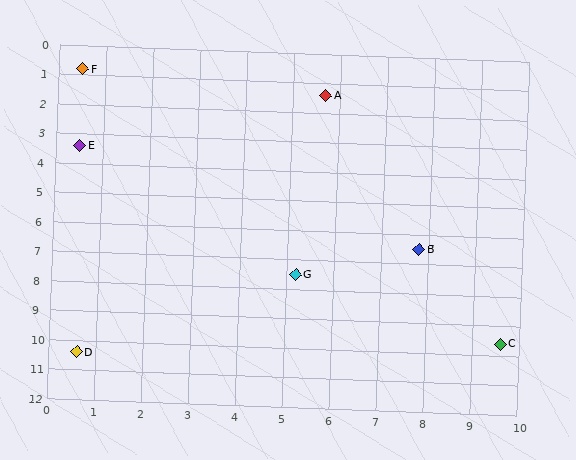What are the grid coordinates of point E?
Point E is at approximately (0.5, 3.4).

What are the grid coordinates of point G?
Point G is at approximately (5.2, 7.5).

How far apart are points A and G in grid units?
Points A and G are about 6.1 grid units apart.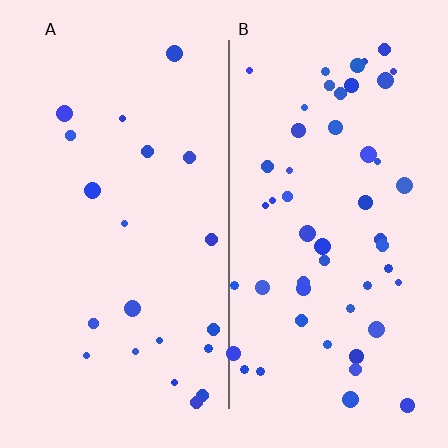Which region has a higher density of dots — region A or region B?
B (the right).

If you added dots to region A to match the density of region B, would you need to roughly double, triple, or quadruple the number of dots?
Approximately triple.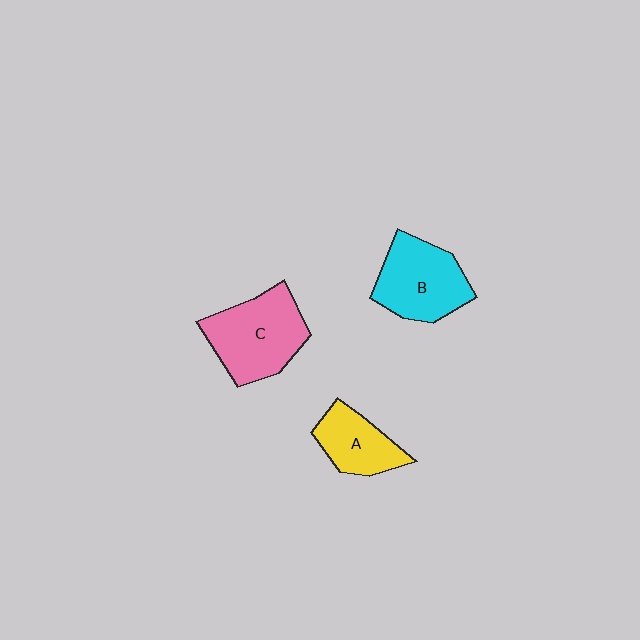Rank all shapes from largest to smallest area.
From largest to smallest: C (pink), B (cyan), A (yellow).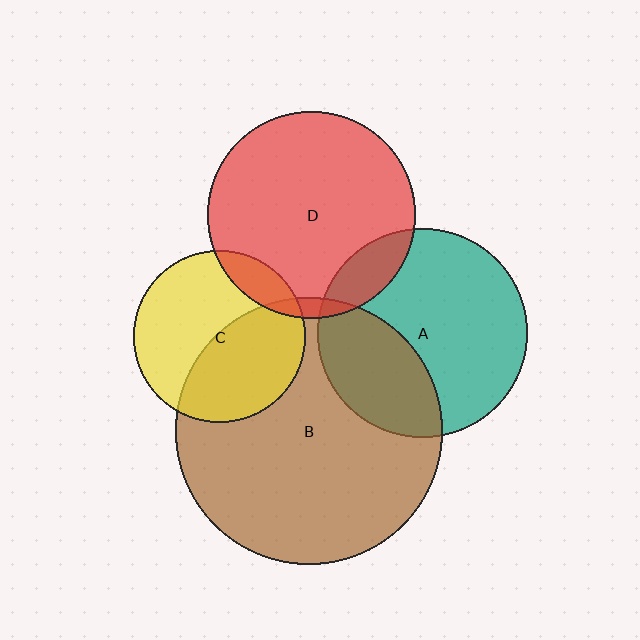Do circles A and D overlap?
Yes.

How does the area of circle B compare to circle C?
Approximately 2.4 times.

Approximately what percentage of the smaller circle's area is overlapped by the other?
Approximately 10%.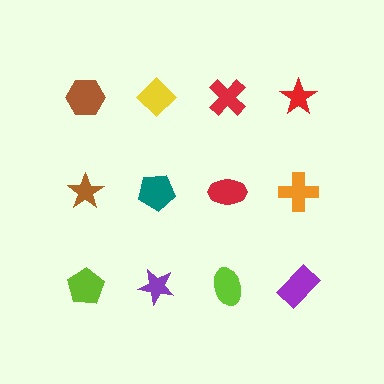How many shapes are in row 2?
4 shapes.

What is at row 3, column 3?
A lime ellipse.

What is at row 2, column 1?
A brown star.